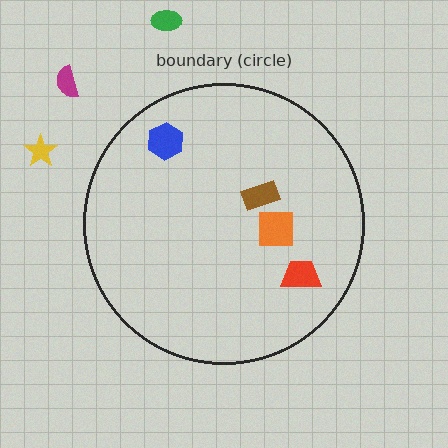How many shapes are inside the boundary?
4 inside, 3 outside.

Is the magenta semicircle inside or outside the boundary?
Outside.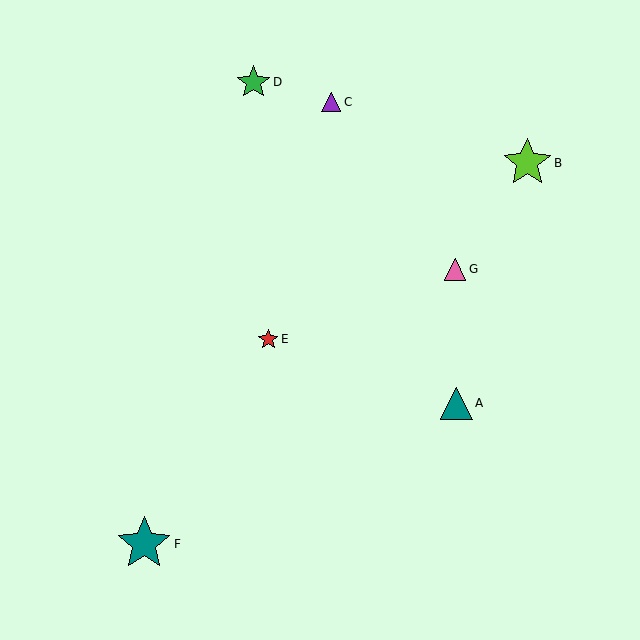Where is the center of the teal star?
The center of the teal star is at (144, 544).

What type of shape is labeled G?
Shape G is a pink triangle.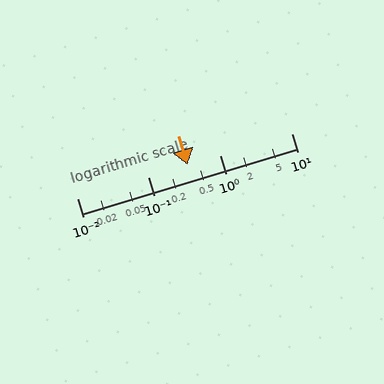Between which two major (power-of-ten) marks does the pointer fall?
The pointer is between 0.1 and 1.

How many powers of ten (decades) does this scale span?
The scale spans 3 decades, from 0.01 to 10.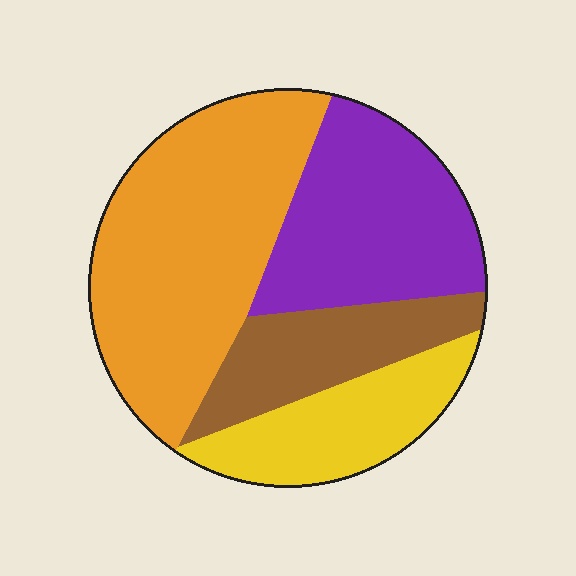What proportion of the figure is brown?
Brown covers around 15% of the figure.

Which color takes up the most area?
Orange, at roughly 40%.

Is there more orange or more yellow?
Orange.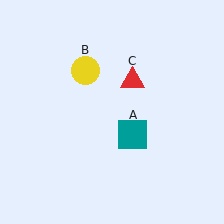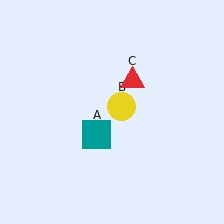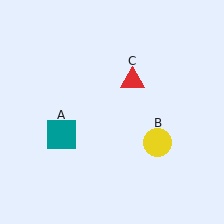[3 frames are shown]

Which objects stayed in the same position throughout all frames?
Red triangle (object C) remained stationary.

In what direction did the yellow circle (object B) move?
The yellow circle (object B) moved down and to the right.